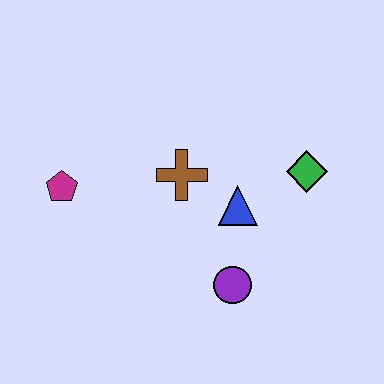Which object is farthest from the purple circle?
The magenta pentagon is farthest from the purple circle.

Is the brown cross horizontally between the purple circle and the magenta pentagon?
Yes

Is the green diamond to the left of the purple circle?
No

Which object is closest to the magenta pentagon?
The brown cross is closest to the magenta pentagon.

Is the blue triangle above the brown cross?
No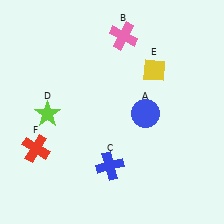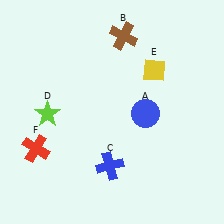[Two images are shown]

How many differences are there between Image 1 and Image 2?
There is 1 difference between the two images.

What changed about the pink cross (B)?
In Image 1, B is pink. In Image 2, it changed to brown.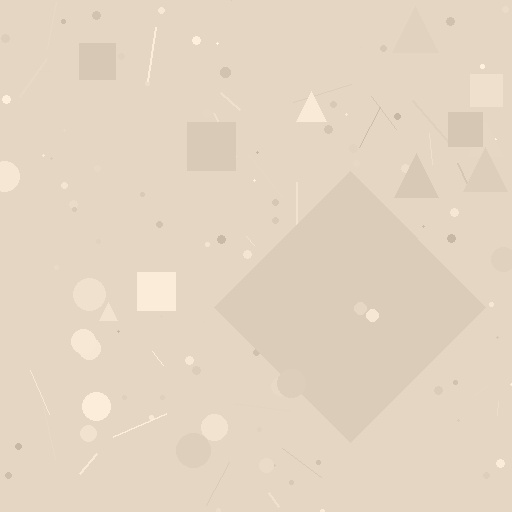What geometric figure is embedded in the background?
A diamond is embedded in the background.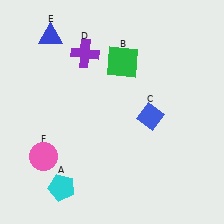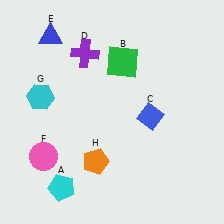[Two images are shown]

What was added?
A cyan hexagon (G), an orange pentagon (H) were added in Image 2.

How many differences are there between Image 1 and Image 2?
There are 2 differences between the two images.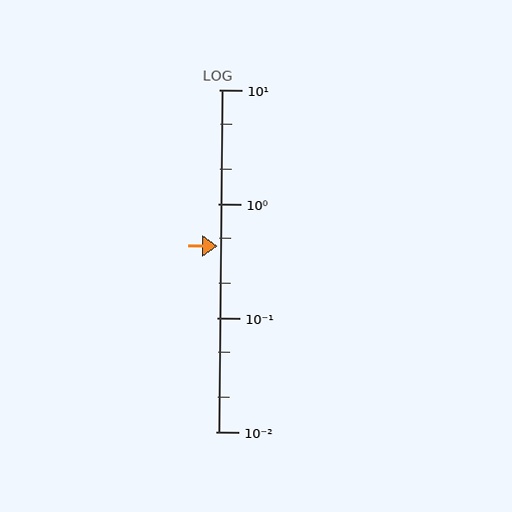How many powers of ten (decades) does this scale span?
The scale spans 3 decades, from 0.01 to 10.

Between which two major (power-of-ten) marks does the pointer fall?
The pointer is between 0.1 and 1.